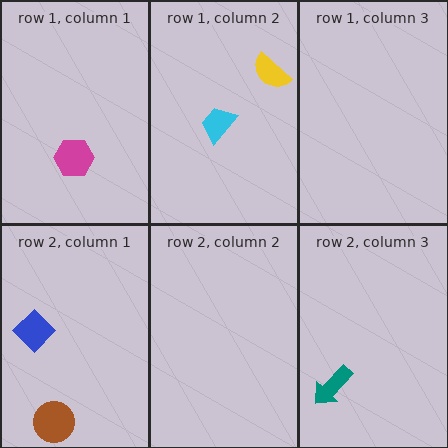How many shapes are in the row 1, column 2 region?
2.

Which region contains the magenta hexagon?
The row 1, column 1 region.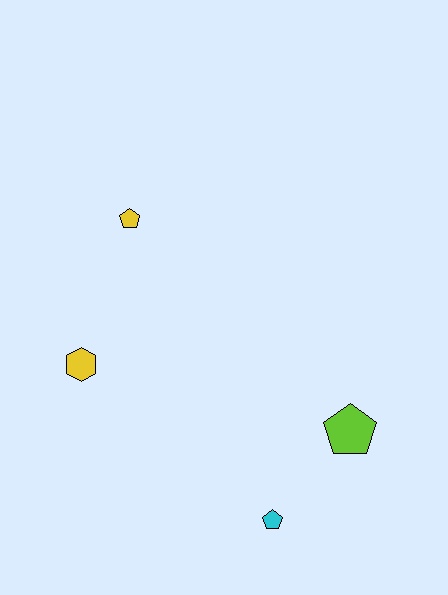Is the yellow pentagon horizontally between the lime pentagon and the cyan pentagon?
No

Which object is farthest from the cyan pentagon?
The yellow pentagon is farthest from the cyan pentagon.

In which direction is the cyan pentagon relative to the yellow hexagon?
The cyan pentagon is to the right of the yellow hexagon.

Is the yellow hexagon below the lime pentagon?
No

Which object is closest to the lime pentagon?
The cyan pentagon is closest to the lime pentagon.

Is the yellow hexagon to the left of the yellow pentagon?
Yes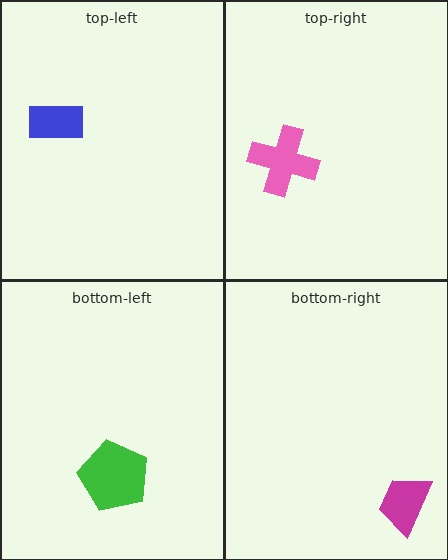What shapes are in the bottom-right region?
The magenta trapezoid.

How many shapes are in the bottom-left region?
1.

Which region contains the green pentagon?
The bottom-left region.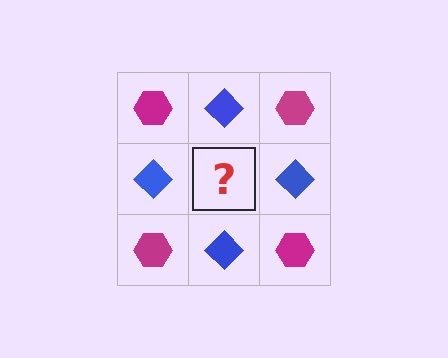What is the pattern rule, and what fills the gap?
The rule is that it alternates magenta hexagon and blue diamond in a checkerboard pattern. The gap should be filled with a magenta hexagon.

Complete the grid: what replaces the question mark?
The question mark should be replaced with a magenta hexagon.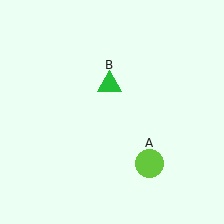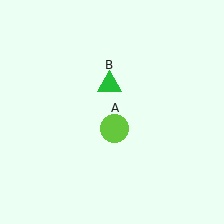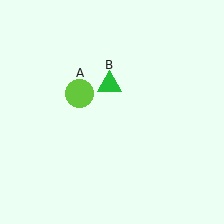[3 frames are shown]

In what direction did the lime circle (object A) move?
The lime circle (object A) moved up and to the left.